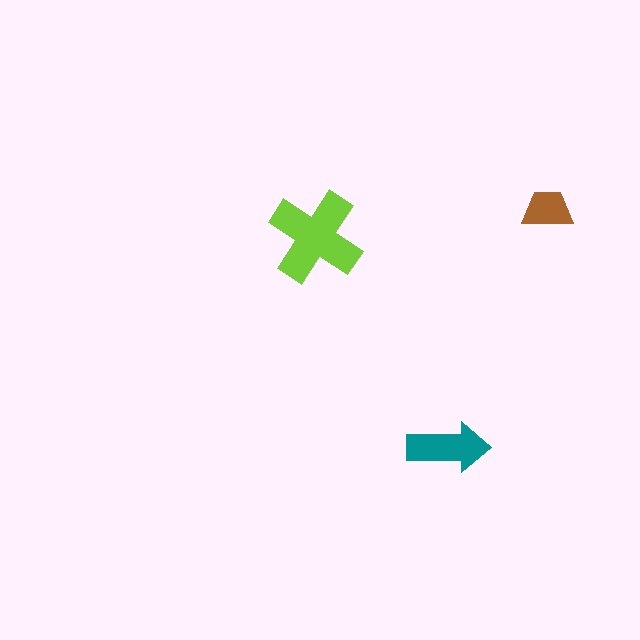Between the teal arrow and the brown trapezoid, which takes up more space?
The teal arrow.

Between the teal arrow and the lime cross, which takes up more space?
The lime cross.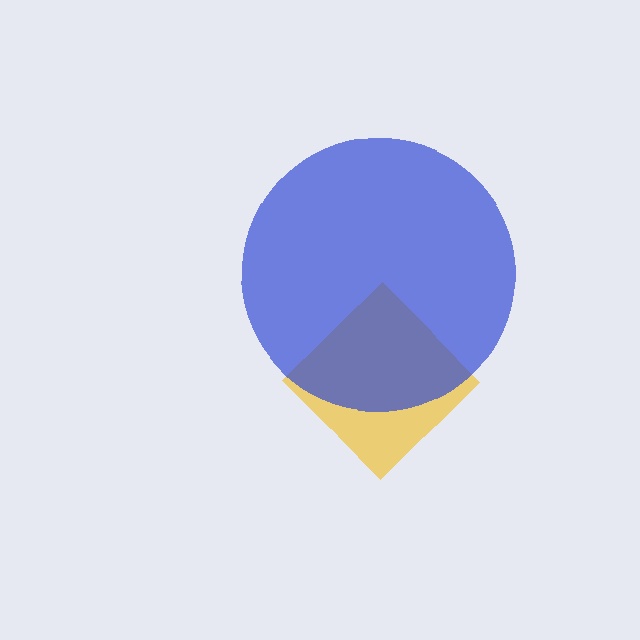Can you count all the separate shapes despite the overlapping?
Yes, there are 2 separate shapes.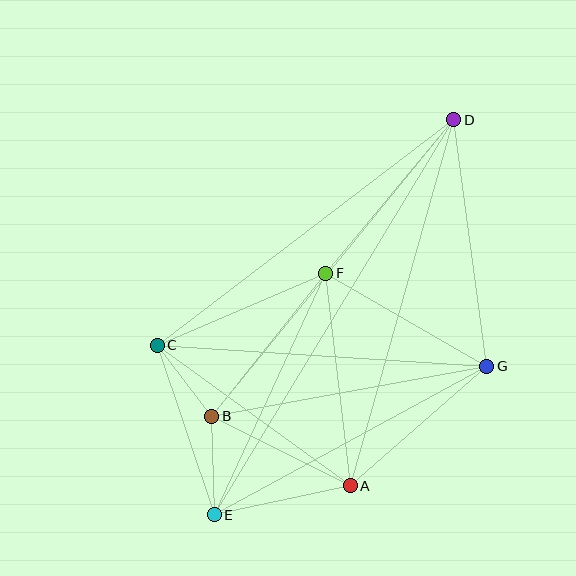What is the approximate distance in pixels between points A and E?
The distance between A and E is approximately 139 pixels.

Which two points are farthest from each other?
Points D and E are farthest from each other.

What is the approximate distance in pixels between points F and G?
The distance between F and G is approximately 186 pixels.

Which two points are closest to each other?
Points B and C are closest to each other.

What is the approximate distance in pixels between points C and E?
The distance between C and E is approximately 179 pixels.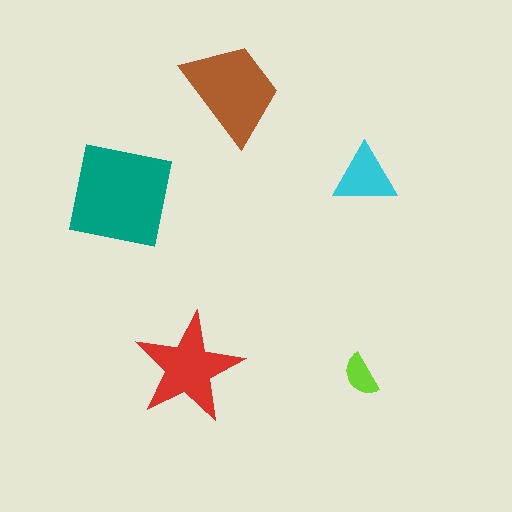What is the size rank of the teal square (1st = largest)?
1st.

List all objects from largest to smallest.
The teal square, the brown trapezoid, the red star, the cyan triangle, the lime semicircle.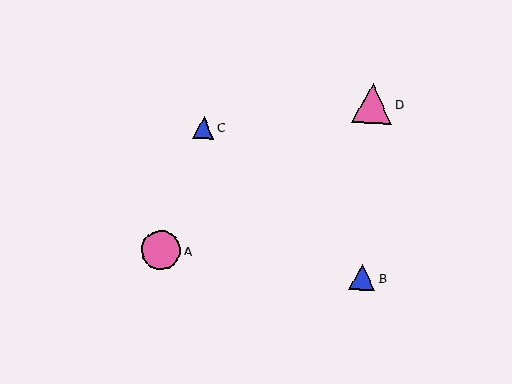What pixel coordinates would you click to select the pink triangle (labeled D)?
Click at (372, 104) to select the pink triangle D.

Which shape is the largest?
The pink triangle (labeled D) is the largest.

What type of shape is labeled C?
Shape C is a blue triangle.